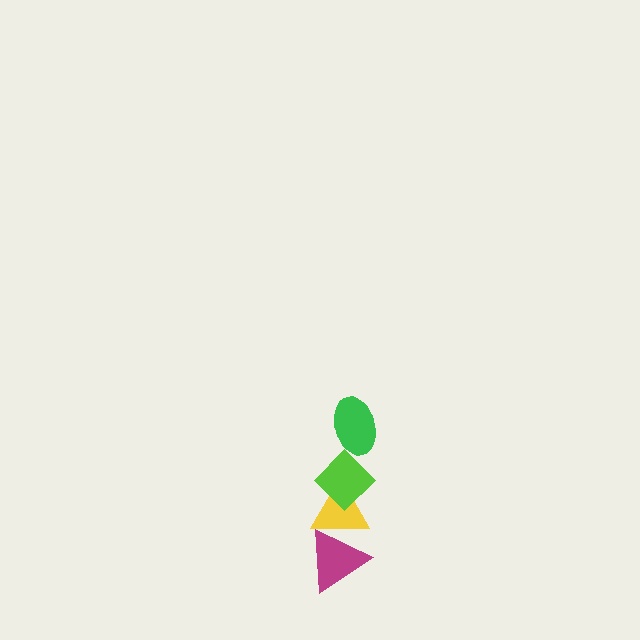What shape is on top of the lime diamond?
The green ellipse is on top of the lime diamond.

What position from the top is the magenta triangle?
The magenta triangle is 4th from the top.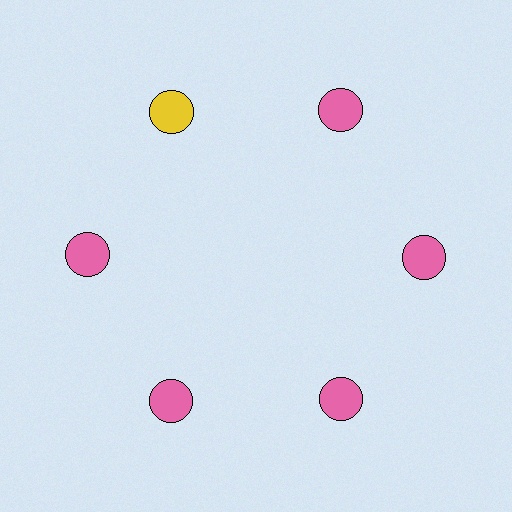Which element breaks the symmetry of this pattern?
The yellow circle at roughly the 11 o'clock position breaks the symmetry. All other shapes are pink circles.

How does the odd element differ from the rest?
It has a different color: yellow instead of pink.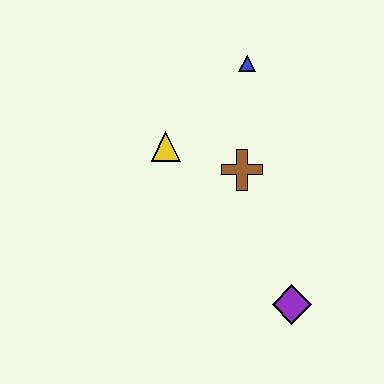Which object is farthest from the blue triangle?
The purple diamond is farthest from the blue triangle.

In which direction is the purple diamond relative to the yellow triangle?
The purple diamond is below the yellow triangle.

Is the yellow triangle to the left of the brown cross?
Yes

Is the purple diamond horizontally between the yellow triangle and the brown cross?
No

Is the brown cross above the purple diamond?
Yes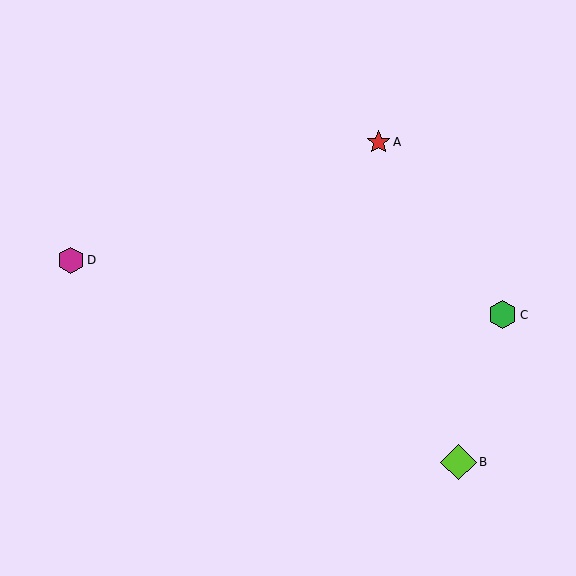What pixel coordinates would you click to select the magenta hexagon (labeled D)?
Click at (71, 260) to select the magenta hexagon D.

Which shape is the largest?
The lime diamond (labeled B) is the largest.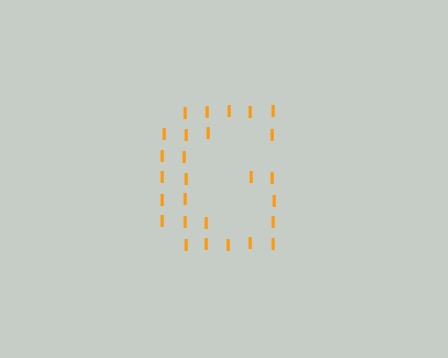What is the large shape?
The large shape is the letter G.